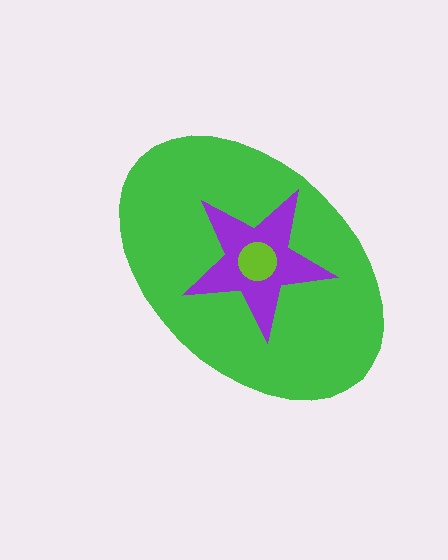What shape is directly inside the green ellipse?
The purple star.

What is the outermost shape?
The green ellipse.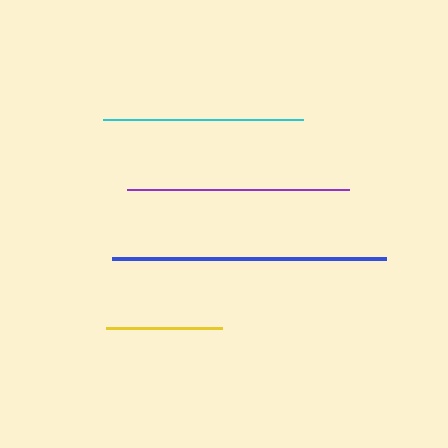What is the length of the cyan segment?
The cyan segment is approximately 200 pixels long.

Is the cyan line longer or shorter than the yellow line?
The cyan line is longer than the yellow line.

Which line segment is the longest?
The blue line is the longest at approximately 273 pixels.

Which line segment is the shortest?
The yellow line is the shortest at approximately 116 pixels.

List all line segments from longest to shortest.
From longest to shortest: blue, purple, cyan, yellow.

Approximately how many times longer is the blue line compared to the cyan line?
The blue line is approximately 1.4 times the length of the cyan line.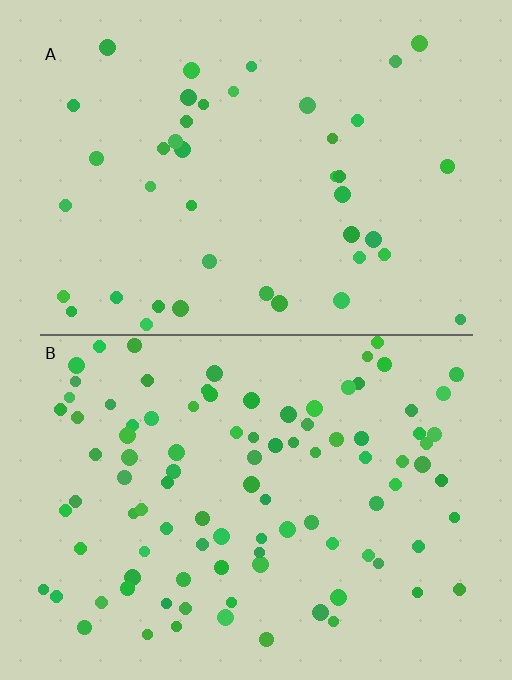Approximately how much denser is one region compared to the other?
Approximately 2.3× — region B over region A.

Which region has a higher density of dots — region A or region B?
B (the bottom).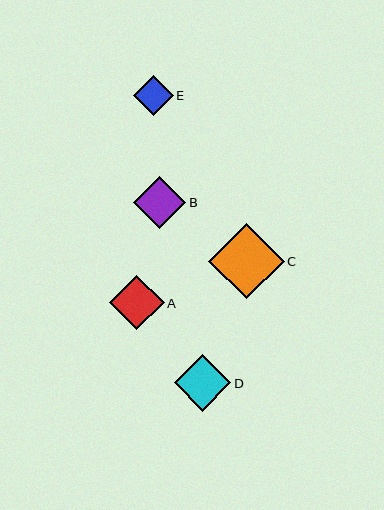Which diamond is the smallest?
Diamond E is the smallest with a size of approximately 40 pixels.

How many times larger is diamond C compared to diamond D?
Diamond C is approximately 1.3 times the size of diamond D.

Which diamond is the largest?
Diamond C is the largest with a size of approximately 76 pixels.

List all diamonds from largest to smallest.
From largest to smallest: C, D, A, B, E.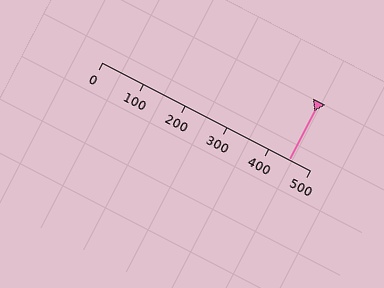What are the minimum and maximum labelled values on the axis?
The axis runs from 0 to 500.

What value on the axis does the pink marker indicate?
The marker indicates approximately 450.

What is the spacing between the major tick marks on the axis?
The major ticks are spaced 100 apart.